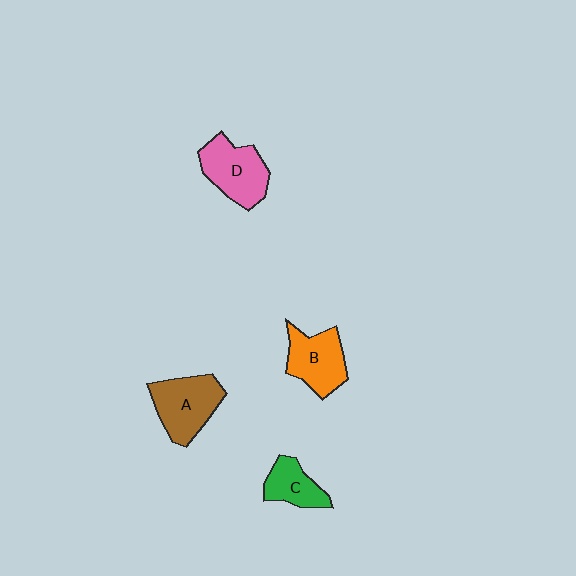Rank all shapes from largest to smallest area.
From largest to smallest: A (brown), D (pink), B (orange), C (green).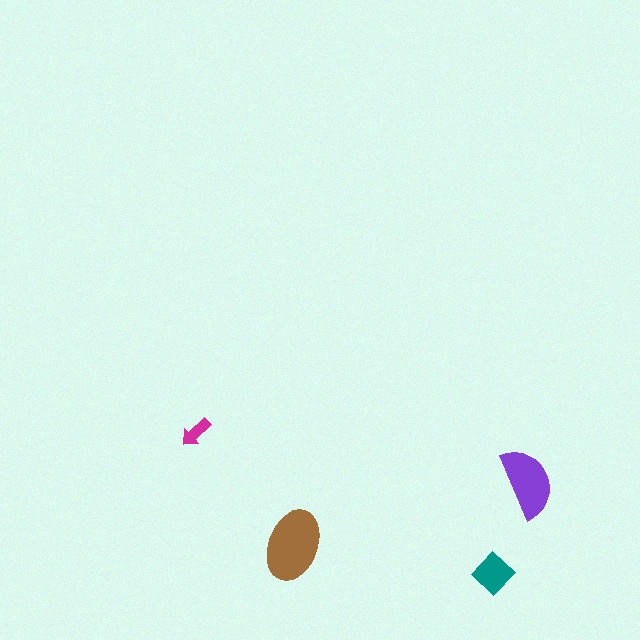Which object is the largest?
The brown ellipse.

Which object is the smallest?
The magenta arrow.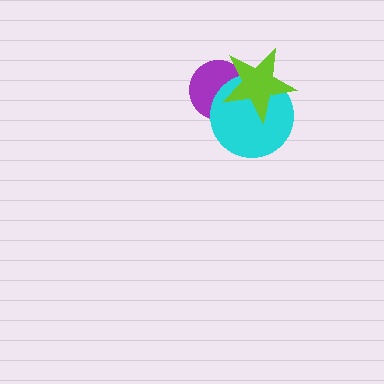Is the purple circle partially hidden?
Yes, it is partially covered by another shape.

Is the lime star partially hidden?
No, no other shape covers it.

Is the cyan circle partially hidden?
Yes, it is partially covered by another shape.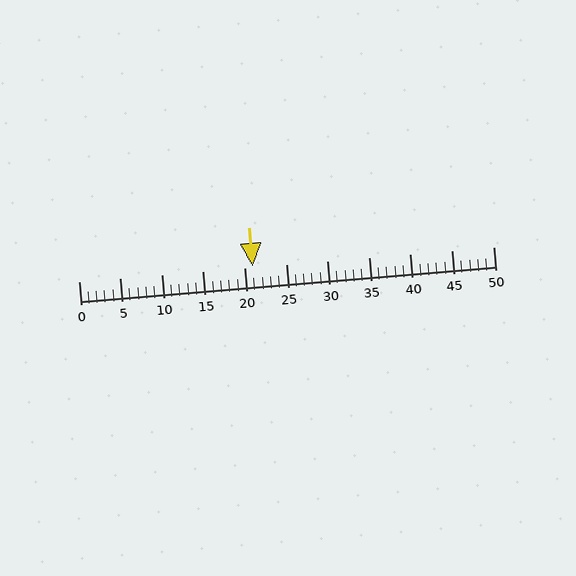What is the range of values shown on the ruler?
The ruler shows values from 0 to 50.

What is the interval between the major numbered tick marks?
The major tick marks are spaced 5 units apart.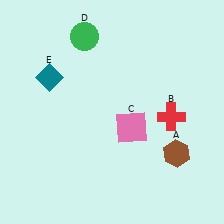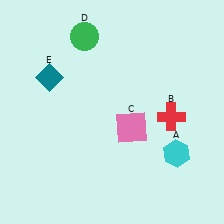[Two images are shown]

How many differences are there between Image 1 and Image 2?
There is 1 difference between the two images.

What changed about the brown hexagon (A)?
In Image 1, A is brown. In Image 2, it changed to cyan.